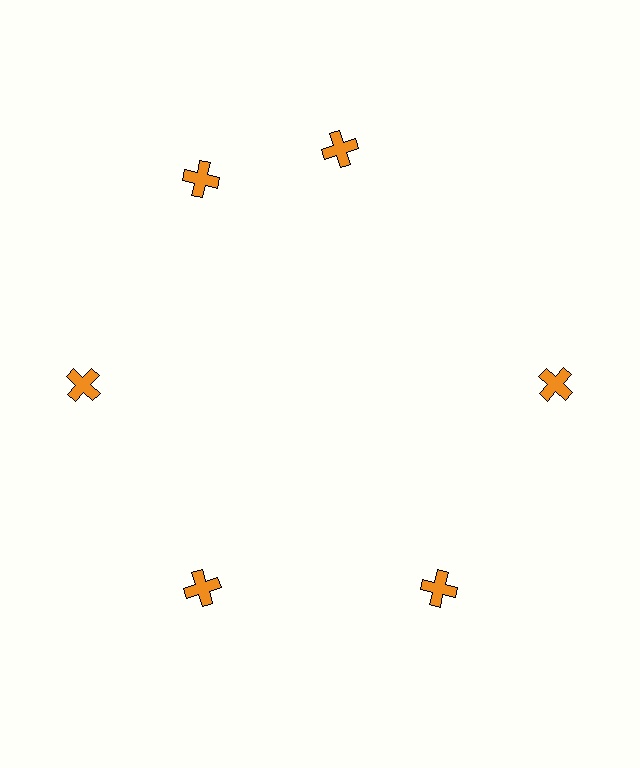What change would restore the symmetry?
The symmetry would be restored by rotating it back into even spacing with its neighbors so that all 6 crosses sit at equal angles and equal distance from the center.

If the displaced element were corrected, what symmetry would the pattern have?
It would have 6-fold rotational symmetry — the pattern would map onto itself every 60 degrees.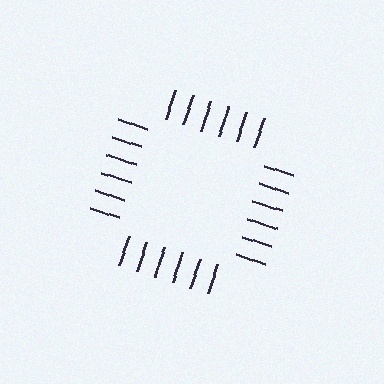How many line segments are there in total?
24 — 6 along each of the 4 edges.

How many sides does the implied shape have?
4 sides — the line-ends trace a square.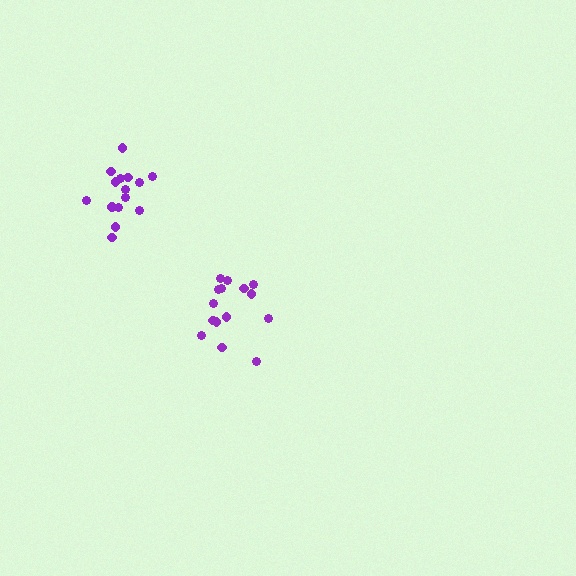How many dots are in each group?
Group 1: 15 dots, Group 2: 15 dots (30 total).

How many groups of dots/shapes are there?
There are 2 groups.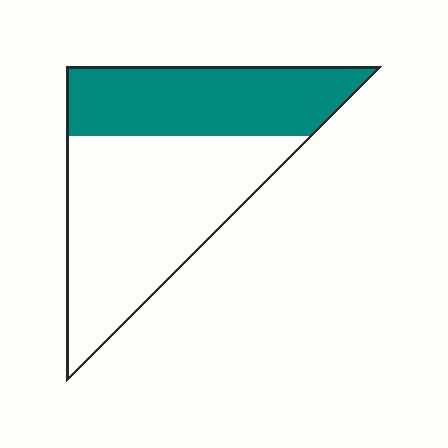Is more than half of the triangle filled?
No.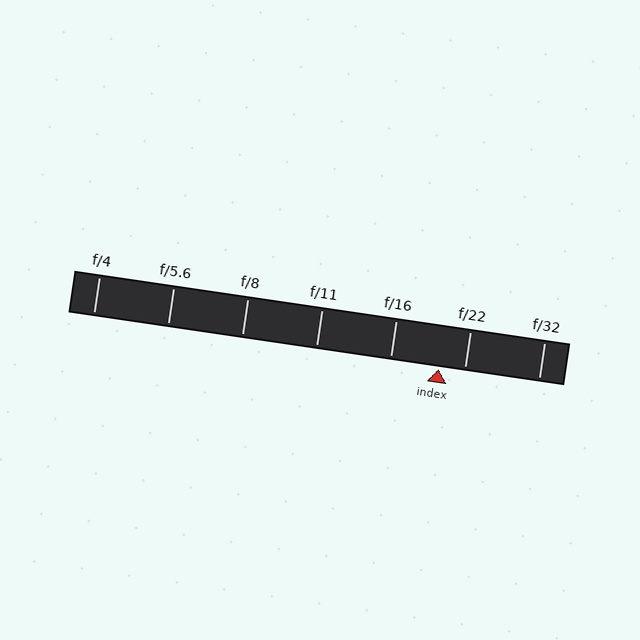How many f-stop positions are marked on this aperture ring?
There are 7 f-stop positions marked.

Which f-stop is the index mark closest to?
The index mark is closest to f/22.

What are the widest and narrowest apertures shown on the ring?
The widest aperture shown is f/4 and the narrowest is f/32.